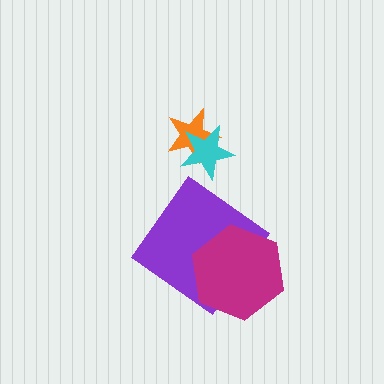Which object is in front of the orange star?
The cyan star is in front of the orange star.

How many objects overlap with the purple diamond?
1 object overlaps with the purple diamond.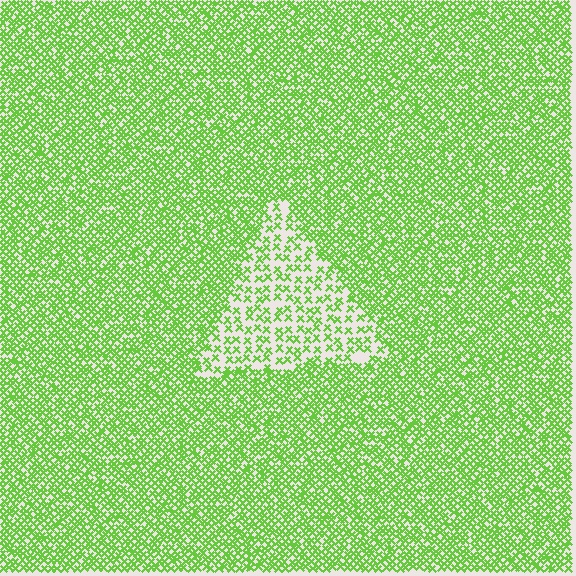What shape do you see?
I see a triangle.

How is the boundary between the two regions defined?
The boundary is defined by a change in element density (approximately 2.3x ratio). All elements are the same color, size, and shape.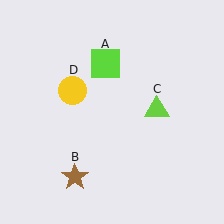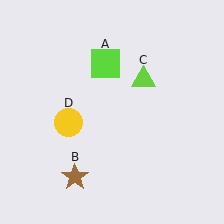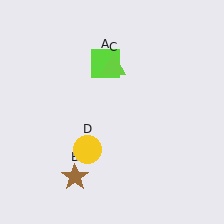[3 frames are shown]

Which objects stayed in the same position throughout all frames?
Lime square (object A) and brown star (object B) remained stationary.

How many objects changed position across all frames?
2 objects changed position: lime triangle (object C), yellow circle (object D).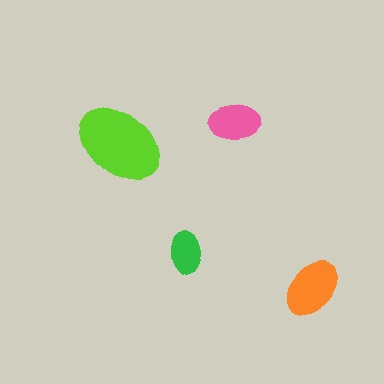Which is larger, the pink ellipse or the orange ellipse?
The orange one.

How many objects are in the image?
There are 4 objects in the image.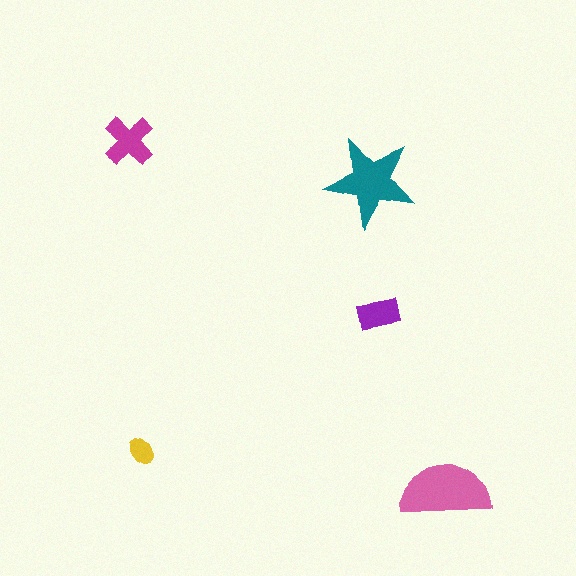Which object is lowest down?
The pink semicircle is bottommost.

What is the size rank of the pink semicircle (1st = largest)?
1st.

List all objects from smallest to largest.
The yellow ellipse, the purple rectangle, the magenta cross, the teal star, the pink semicircle.